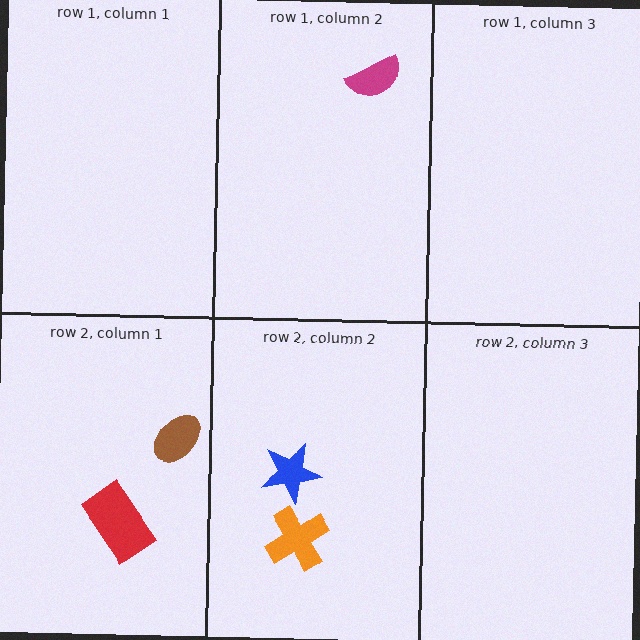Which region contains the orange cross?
The row 2, column 2 region.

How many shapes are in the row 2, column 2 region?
2.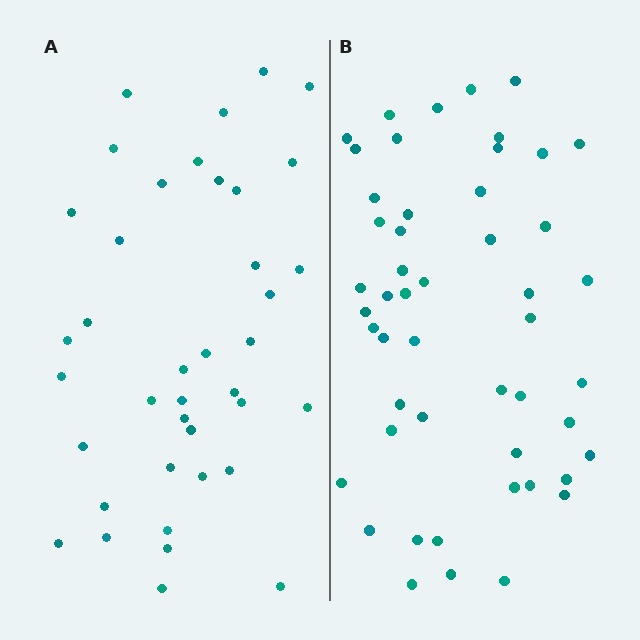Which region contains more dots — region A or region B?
Region B (the right region) has more dots.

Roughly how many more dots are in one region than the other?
Region B has roughly 12 or so more dots than region A.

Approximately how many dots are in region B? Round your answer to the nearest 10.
About 50 dots.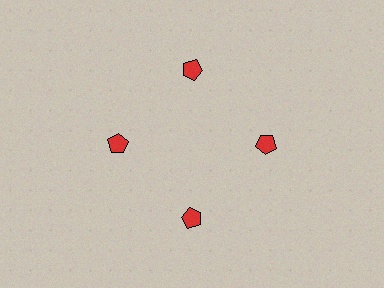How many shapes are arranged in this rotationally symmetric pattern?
There are 4 shapes, arranged in 4 groups of 1.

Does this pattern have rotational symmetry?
Yes, this pattern has 4-fold rotational symmetry. It looks the same after rotating 90 degrees around the center.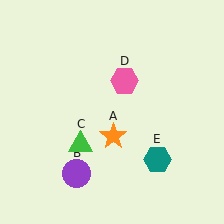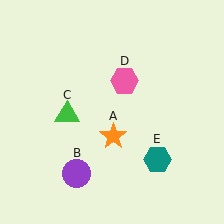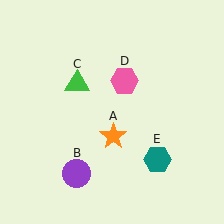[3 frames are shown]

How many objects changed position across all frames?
1 object changed position: green triangle (object C).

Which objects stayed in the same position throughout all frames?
Orange star (object A) and purple circle (object B) and pink hexagon (object D) and teal hexagon (object E) remained stationary.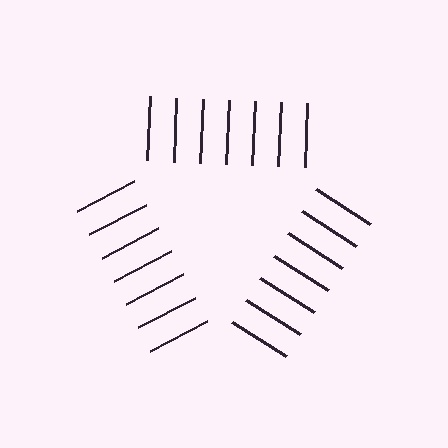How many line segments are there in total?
21 — 7 along each of the 3 edges.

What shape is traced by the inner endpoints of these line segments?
An illusory triangle — the line segments terminate on its edges but no continuous stroke is drawn.